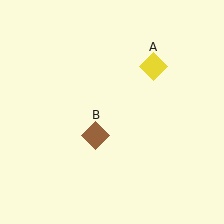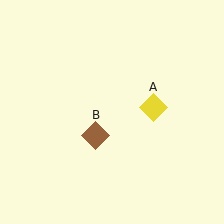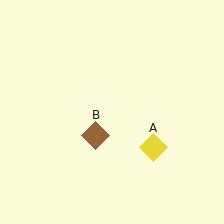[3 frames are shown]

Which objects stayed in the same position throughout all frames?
Brown diamond (object B) remained stationary.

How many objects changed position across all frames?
1 object changed position: yellow diamond (object A).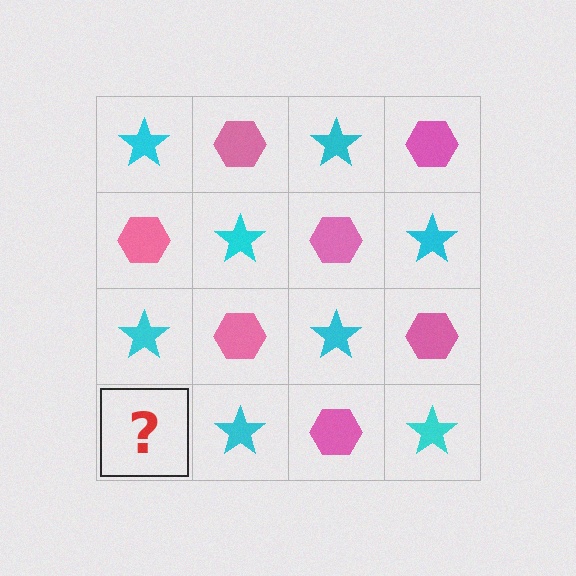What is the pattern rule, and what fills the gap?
The rule is that it alternates cyan star and pink hexagon in a checkerboard pattern. The gap should be filled with a pink hexagon.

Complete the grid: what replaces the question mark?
The question mark should be replaced with a pink hexagon.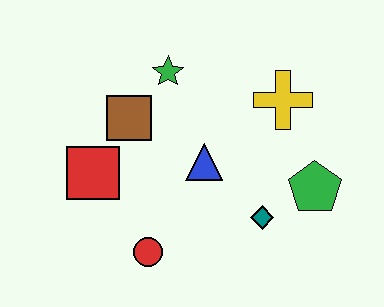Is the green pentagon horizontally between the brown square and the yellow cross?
No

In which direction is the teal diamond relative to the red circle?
The teal diamond is to the right of the red circle.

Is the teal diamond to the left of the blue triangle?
No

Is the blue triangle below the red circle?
No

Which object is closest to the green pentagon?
The teal diamond is closest to the green pentagon.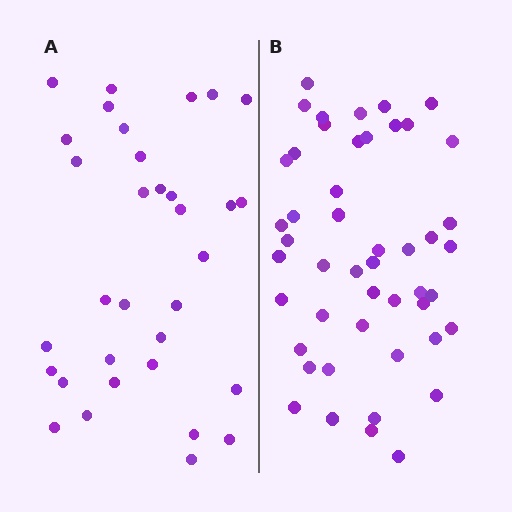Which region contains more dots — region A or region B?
Region B (the right region) has more dots.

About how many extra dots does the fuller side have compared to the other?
Region B has approximately 15 more dots than region A.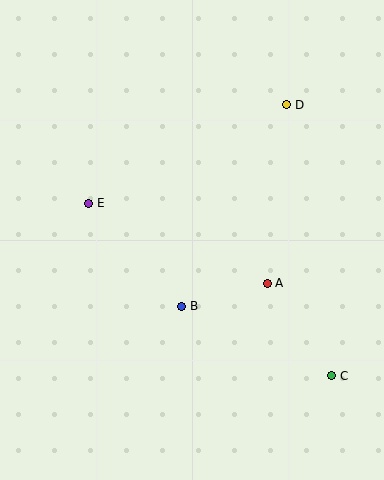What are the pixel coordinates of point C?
Point C is at (332, 376).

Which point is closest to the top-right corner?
Point D is closest to the top-right corner.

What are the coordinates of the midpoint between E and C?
The midpoint between E and C is at (210, 290).